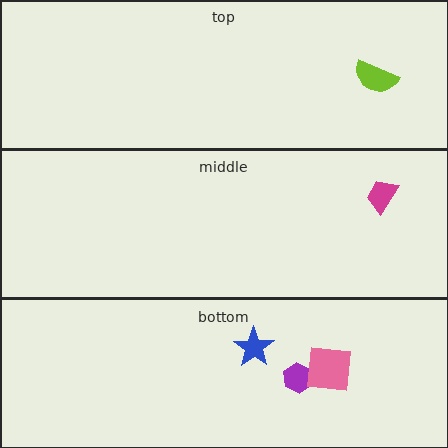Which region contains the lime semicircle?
The top region.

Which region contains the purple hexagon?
The bottom region.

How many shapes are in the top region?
1.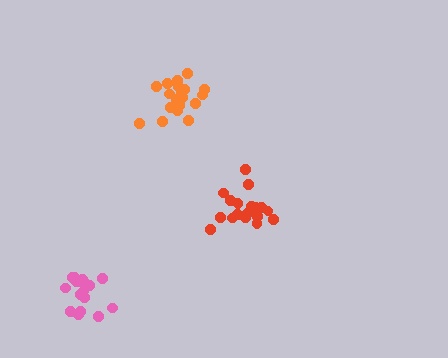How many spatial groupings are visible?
There are 3 spatial groupings.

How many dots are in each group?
Group 1: 18 dots, Group 2: 19 dots, Group 3: 18 dots (55 total).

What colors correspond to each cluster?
The clusters are colored: red, orange, pink.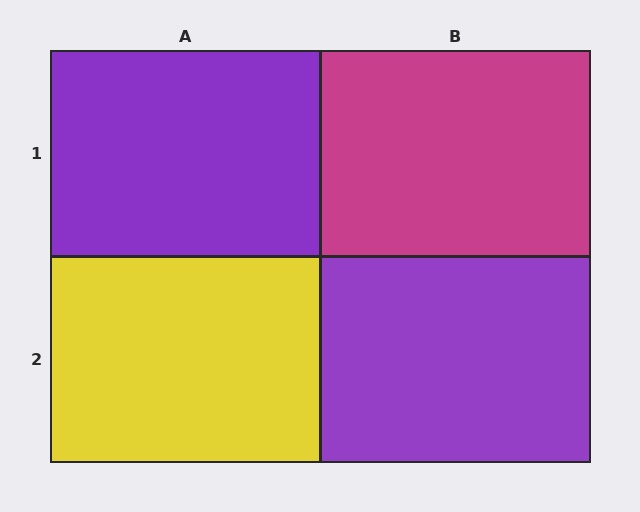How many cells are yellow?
1 cell is yellow.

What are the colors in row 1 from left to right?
Purple, magenta.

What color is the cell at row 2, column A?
Yellow.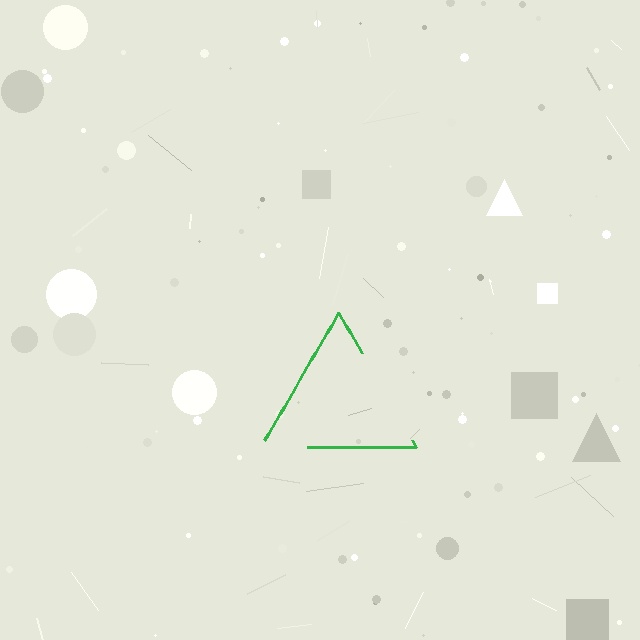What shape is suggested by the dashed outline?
The dashed outline suggests a triangle.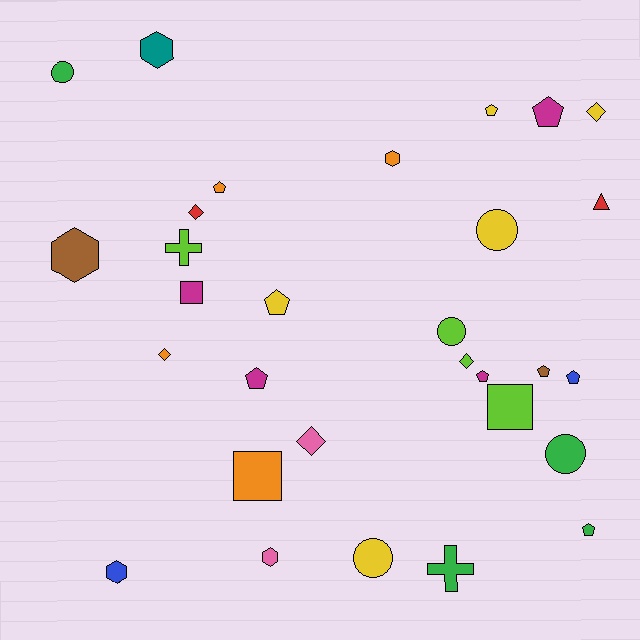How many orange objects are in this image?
There are 4 orange objects.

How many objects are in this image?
There are 30 objects.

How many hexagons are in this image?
There are 5 hexagons.